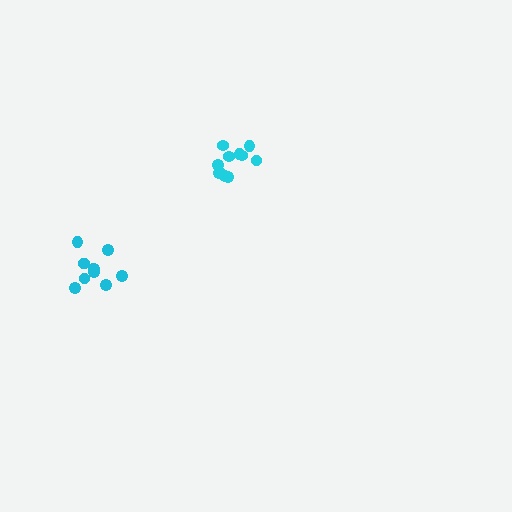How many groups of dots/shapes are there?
There are 2 groups.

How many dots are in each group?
Group 1: 11 dots, Group 2: 11 dots (22 total).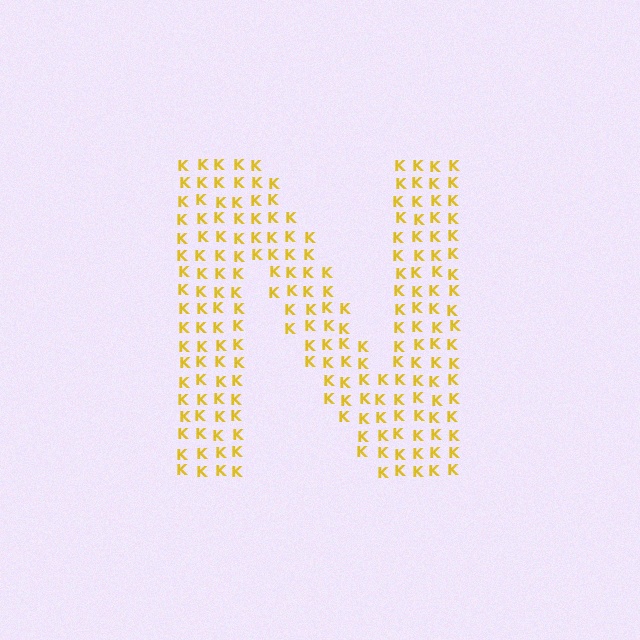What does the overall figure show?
The overall figure shows the letter N.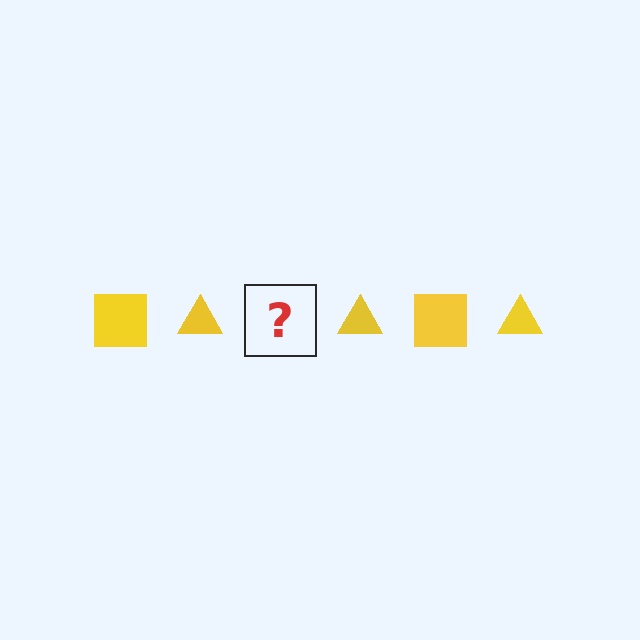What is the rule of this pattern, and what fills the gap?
The rule is that the pattern cycles through square, triangle shapes in yellow. The gap should be filled with a yellow square.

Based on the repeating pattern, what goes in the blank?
The blank should be a yellow square.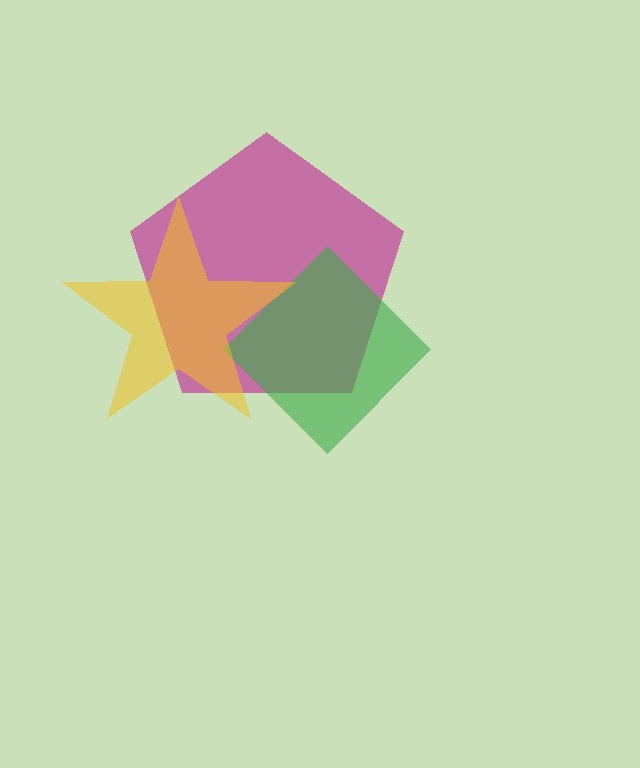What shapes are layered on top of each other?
The layered shapes are: a magenta pentagon, a green diamond, a yellow star.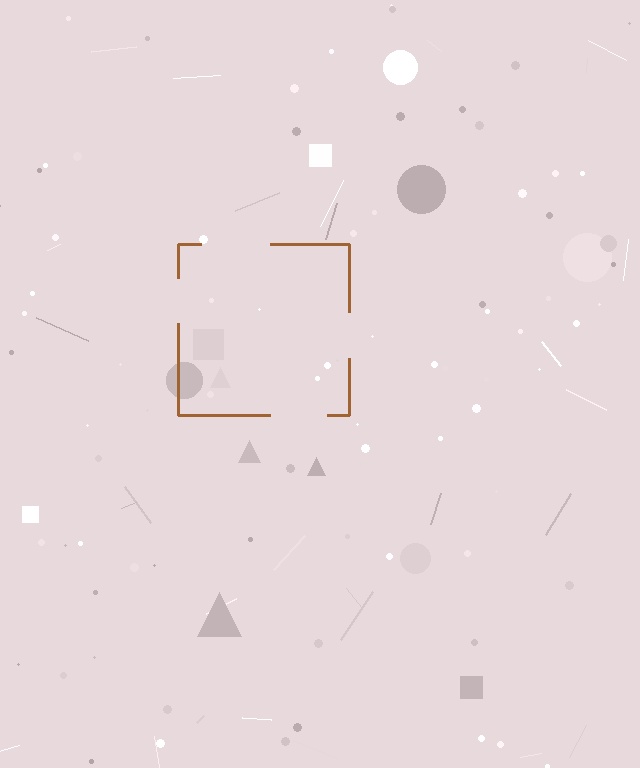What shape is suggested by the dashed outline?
The dashed outline suggests a square.